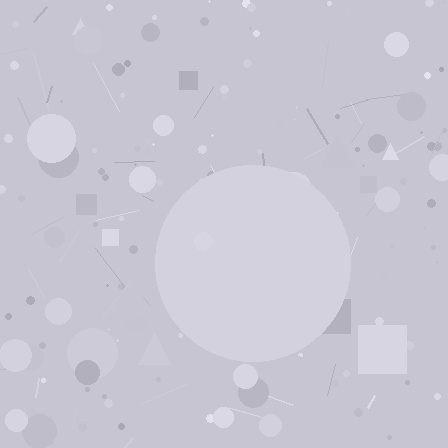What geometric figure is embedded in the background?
A circle is embedded in the background.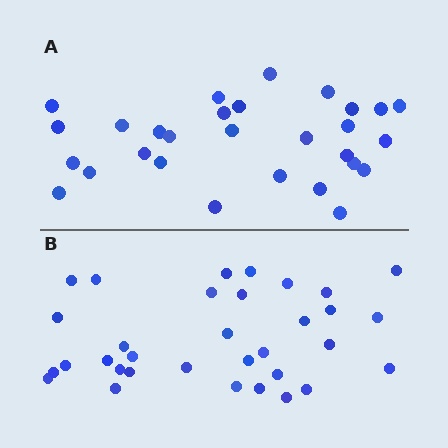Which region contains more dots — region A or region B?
Region B (the bottom region) has more dots.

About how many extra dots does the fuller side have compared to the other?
Region B has about 4 more dots than region A.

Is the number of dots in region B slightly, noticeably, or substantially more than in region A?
Region B has only slightly more — the two regions are fairly close. The ratio is roughly 1.1 to 1.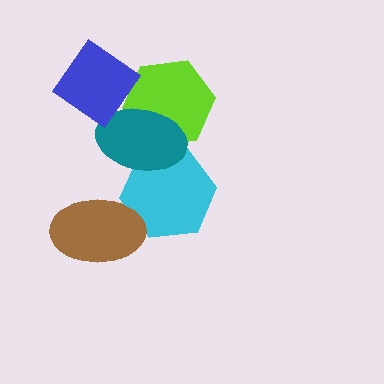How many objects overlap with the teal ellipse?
2 objects overlap with the teal ellipse.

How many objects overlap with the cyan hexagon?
2 objects overlap with the cyan hexagon.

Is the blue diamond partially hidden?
No, no other shape covers it.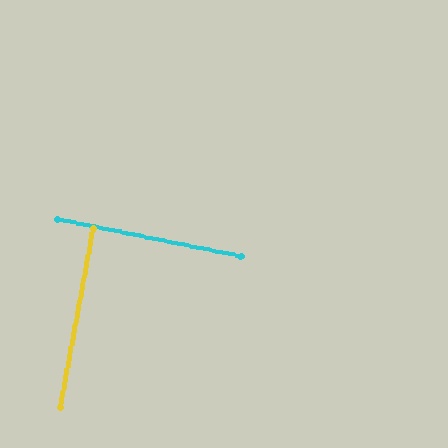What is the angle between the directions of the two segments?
Approximately 89 degrees.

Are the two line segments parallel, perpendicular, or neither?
Perpendicular — they meet at approximately 89°.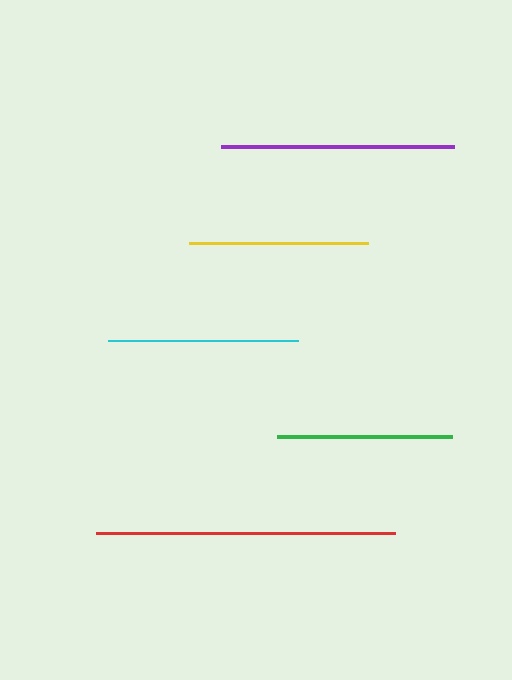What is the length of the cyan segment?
The cyan segment is approximately 189 pixels long.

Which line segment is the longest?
The red line is the longest at approximately 298 pixels.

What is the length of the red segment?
The red segment is approximately 298 pixels long.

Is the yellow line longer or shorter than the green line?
The yellow line is longer than the green line.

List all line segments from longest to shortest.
From longest to shortest: red, purple, cyan, yellow, green.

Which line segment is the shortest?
The green line is the shortest at approximately 175 pixels.